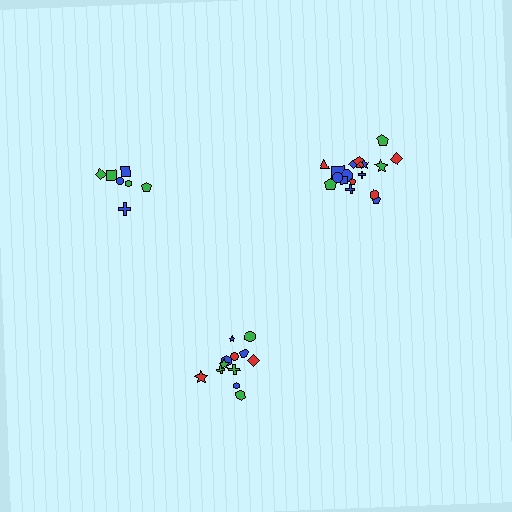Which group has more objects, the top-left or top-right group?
The top-right group.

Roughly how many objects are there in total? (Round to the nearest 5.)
Roughly 35 objects in total.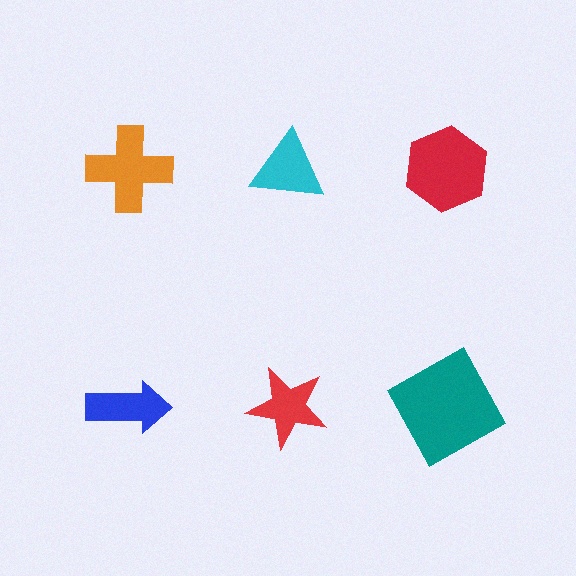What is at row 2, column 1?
A blue arrow.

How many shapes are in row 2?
3 shapes.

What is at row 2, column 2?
A red star.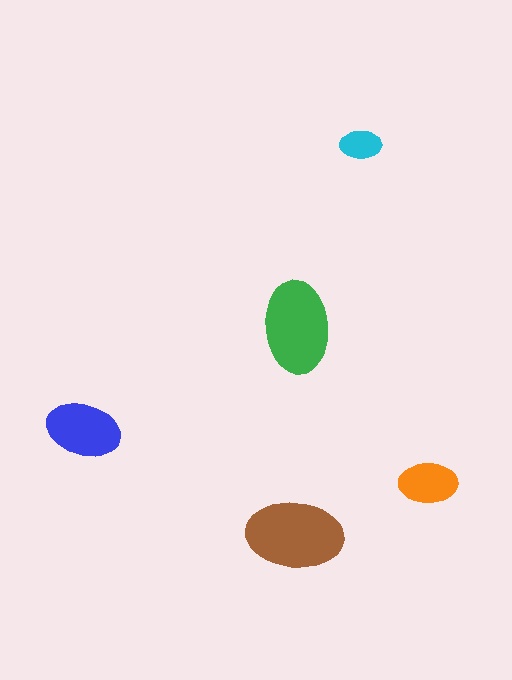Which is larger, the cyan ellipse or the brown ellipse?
The brown one.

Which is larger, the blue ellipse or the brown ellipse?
The brown one.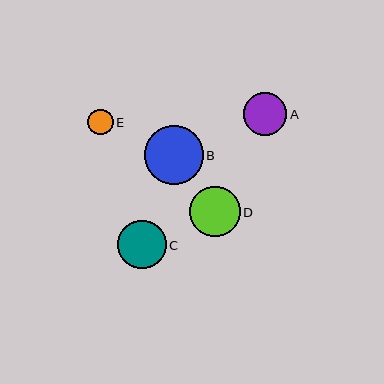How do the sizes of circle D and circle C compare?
Circle D and circle C are approximately the same size.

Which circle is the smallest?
Circle E is the smallest with a size of approximately 25 pixels.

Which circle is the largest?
Circle B is the largest with a size of approximately 58 pixels.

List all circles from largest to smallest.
From largest to smallest: B, D, C, A, E.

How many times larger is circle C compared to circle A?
Circle C is approximately 1.1 times the size of circle A.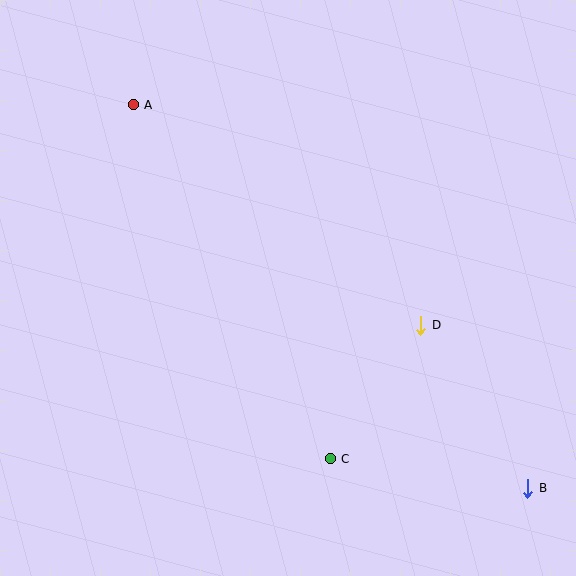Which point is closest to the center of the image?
Point D at (421, 325) is closest to the center.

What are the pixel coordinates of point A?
Point A is at (133, 105).